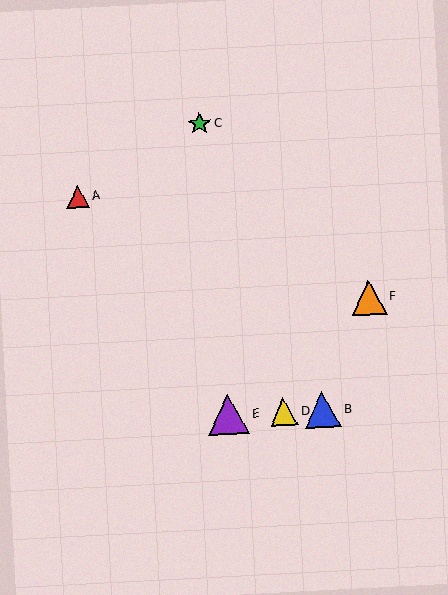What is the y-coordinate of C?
Object C is at y≈124.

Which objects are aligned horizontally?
Objects B, D, E are aligned horizontally.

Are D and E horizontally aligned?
Yes, both are at y≈412.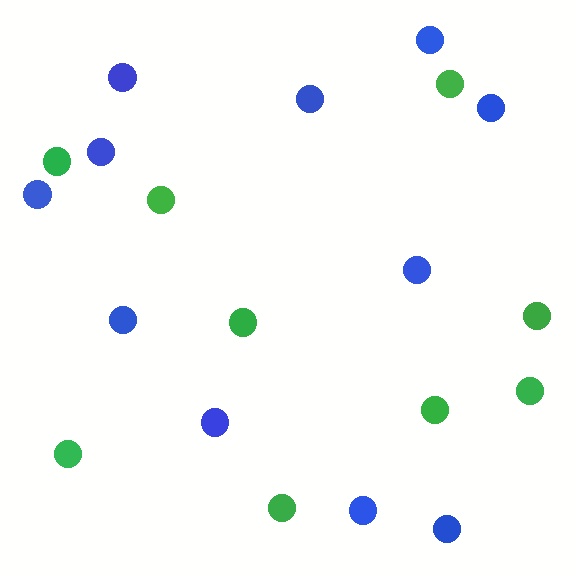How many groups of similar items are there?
There are 2 groups: one group of blue circles (11) and one group of green circles (9).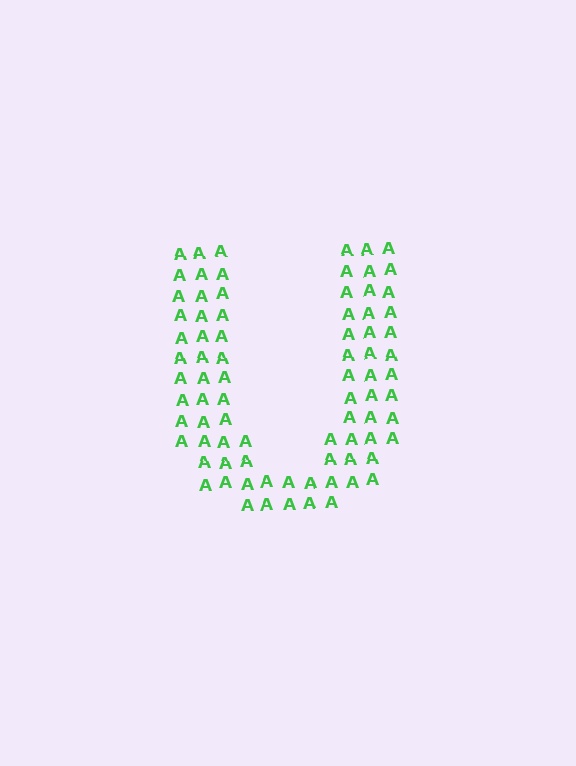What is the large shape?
The large shape is the letter U.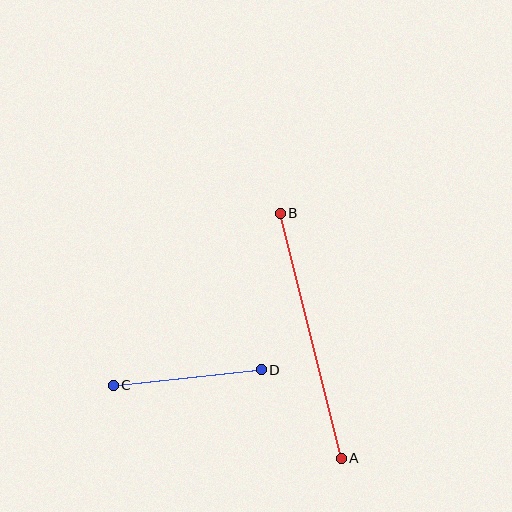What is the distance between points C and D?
The distance is approximately 149 pixels.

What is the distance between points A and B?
The distance is approximately 252 pixels.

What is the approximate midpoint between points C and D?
The midpoint is at approximately (187, 378) pixels.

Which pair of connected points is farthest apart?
Points A and B are farthest apart.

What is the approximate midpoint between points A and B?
The midpoint is at approximately (311, 336) pixels.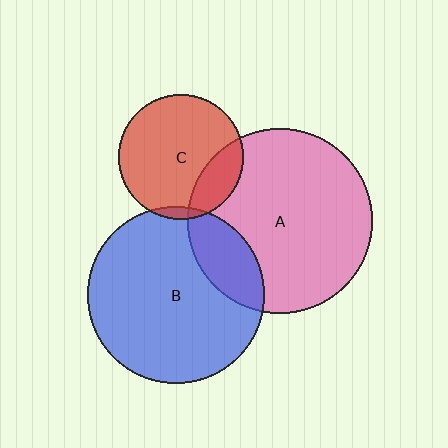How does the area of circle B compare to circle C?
Approximately 2.0 times.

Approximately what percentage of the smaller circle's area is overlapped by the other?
Approximately 5%.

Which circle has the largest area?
Circle A (pink).